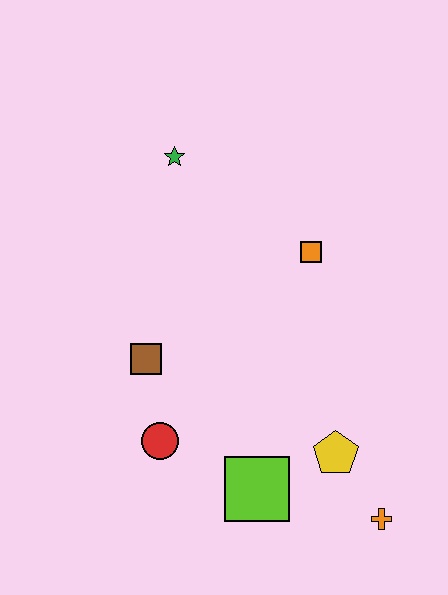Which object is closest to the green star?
The orange square is closest to the green star.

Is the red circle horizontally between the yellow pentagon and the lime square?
No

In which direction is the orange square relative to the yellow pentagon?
The orange square is above the yellow pentagon.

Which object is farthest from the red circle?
The green star is farthest from the red circle.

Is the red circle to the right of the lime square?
No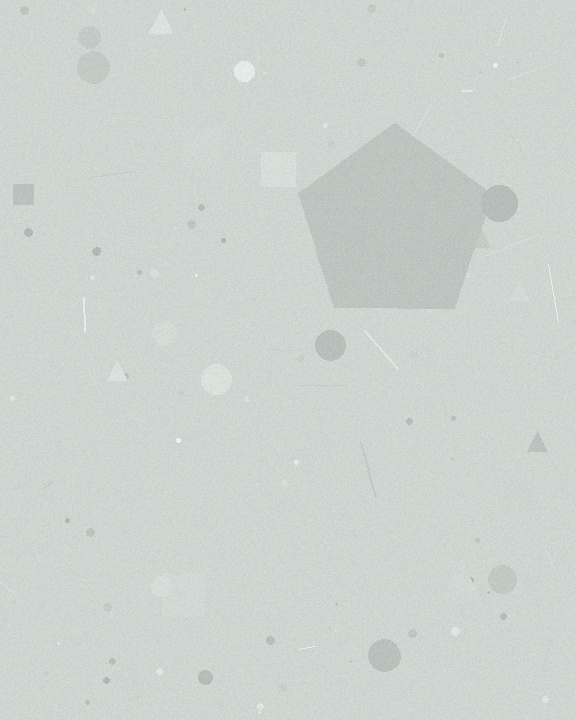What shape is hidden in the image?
A pentagon is hidden in the image.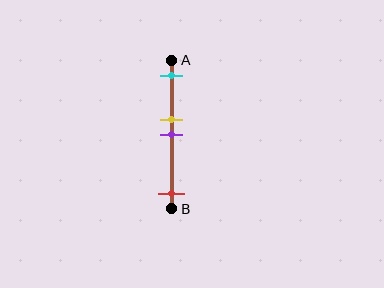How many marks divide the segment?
There are 4 marks dividing the segment.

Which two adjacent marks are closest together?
The yellow and purple marks are the closest adjacent pair.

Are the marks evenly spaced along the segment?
No, the marks are not evenly spaced.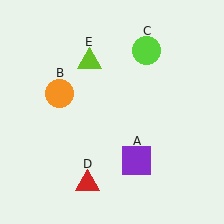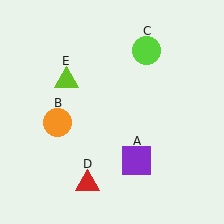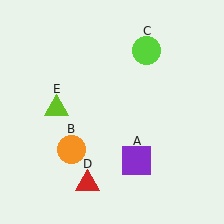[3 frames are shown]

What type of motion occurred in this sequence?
The orange circle (object B), lime triangle (object E) rotated counterclockwise around the center of the scene.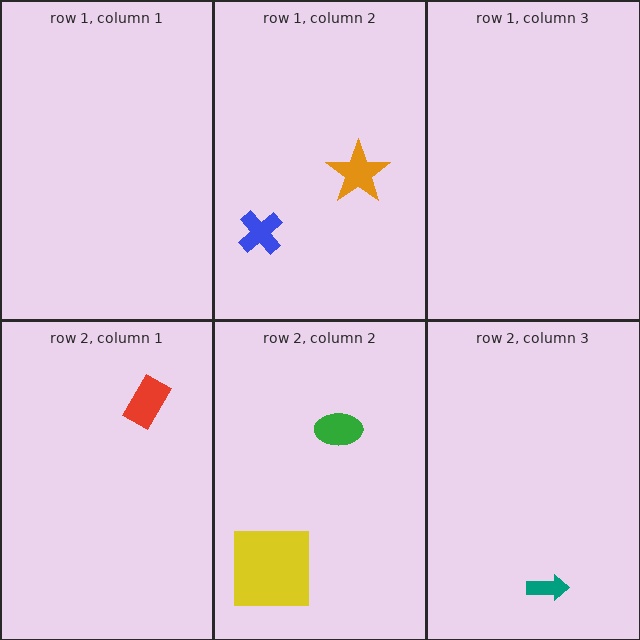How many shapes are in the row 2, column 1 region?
1.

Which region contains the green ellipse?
The row 2, column 2 region.